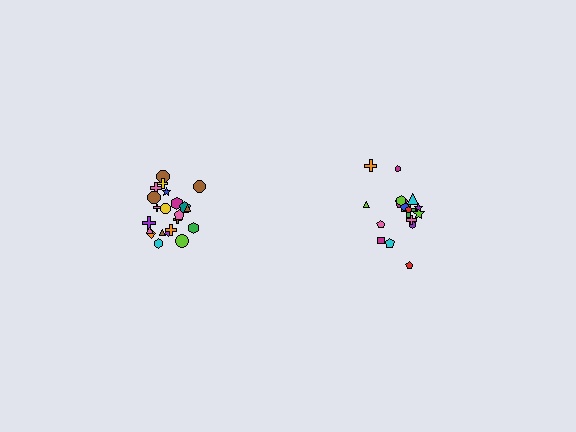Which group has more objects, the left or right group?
The left group.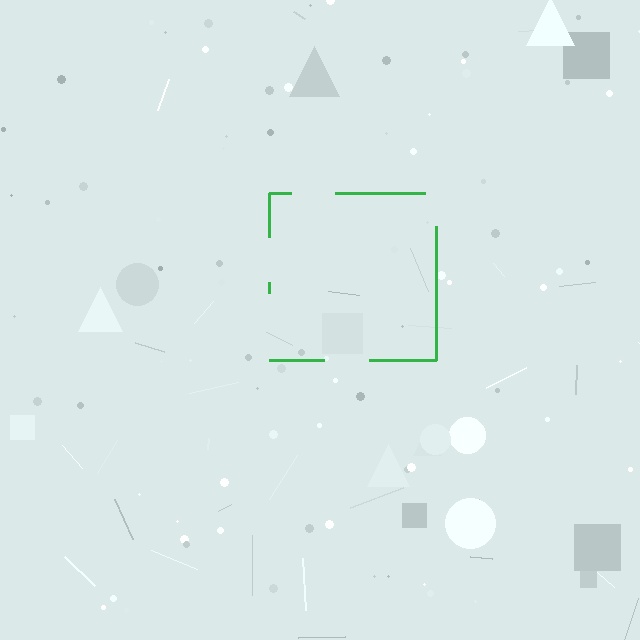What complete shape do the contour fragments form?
The contour fragments form a square.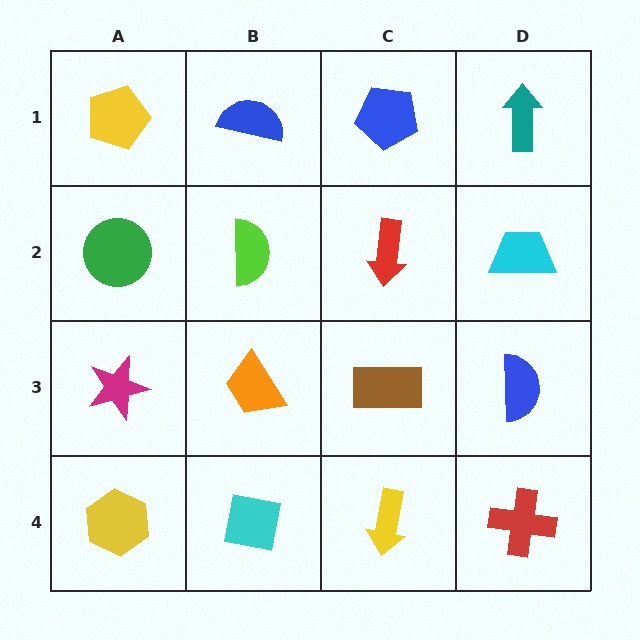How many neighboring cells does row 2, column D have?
3.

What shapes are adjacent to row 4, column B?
An orange trapezoid (row 3, column B), a yellow hexagon (row 4, column A), a yellow arrow (row 4, column C).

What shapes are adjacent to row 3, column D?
A cyan trapezoid (row 2, column D), a red cross (row 4, column D), a brown rectangle (row 3, column C).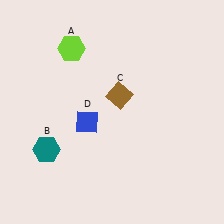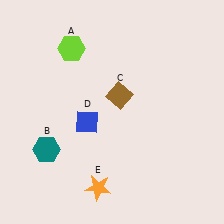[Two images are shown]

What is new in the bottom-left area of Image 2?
An orange star (E) was added in the bottom-left area of Image 2.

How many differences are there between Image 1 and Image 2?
There is 1 difference between the two images.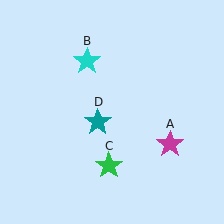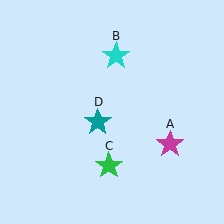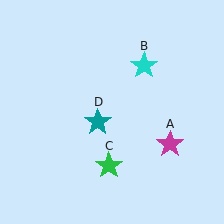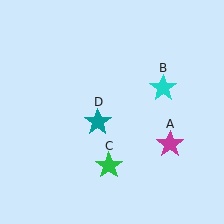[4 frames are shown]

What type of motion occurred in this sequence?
The cyan star (object B) rotated clockwise around the center of the scene.